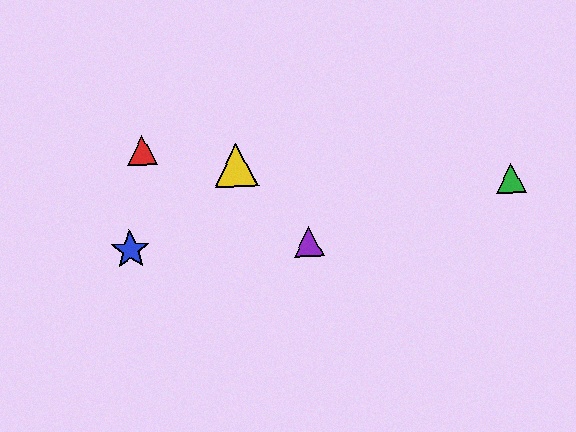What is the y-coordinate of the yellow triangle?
The yellow triangle is at y≈165.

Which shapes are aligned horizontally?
The blue star, the purple triangle are aligned horizontally.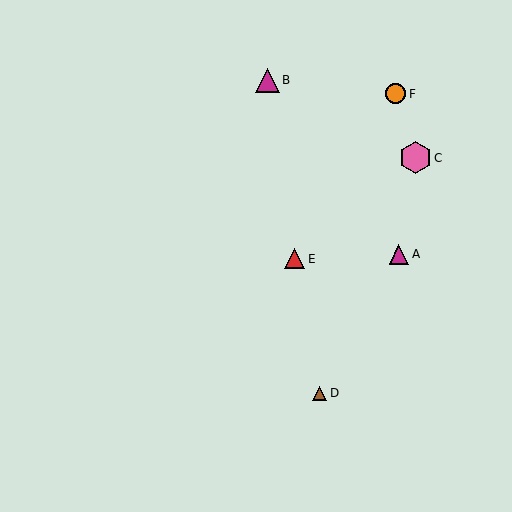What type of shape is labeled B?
Shape B is a magenta triangle.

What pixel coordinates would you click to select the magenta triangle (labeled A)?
Click at (399, 254) to select the magenta triangle A.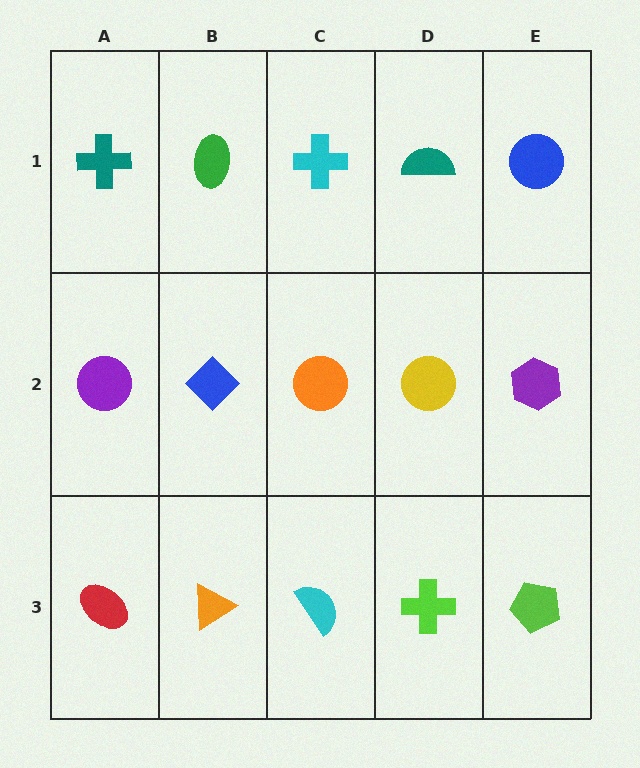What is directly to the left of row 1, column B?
A teal cross.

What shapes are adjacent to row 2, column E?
A blue circle (row 1, column E), a lime pentagon (row 3, column E), a yellow circle (row 2, column D).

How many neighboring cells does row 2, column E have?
3.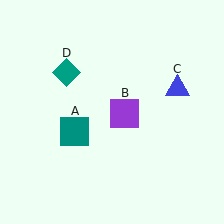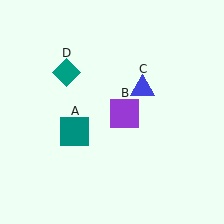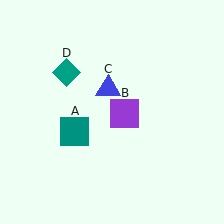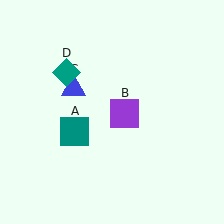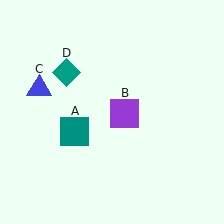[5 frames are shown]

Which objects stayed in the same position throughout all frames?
Teal square (object A) and purple square (object B) and teal diamond (object D) remained stationary.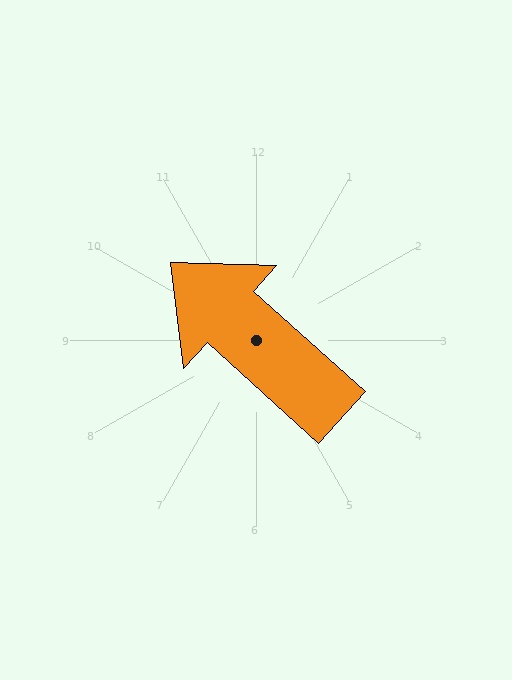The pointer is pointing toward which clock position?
Roughly 10 o'clock.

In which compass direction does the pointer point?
Northwest.